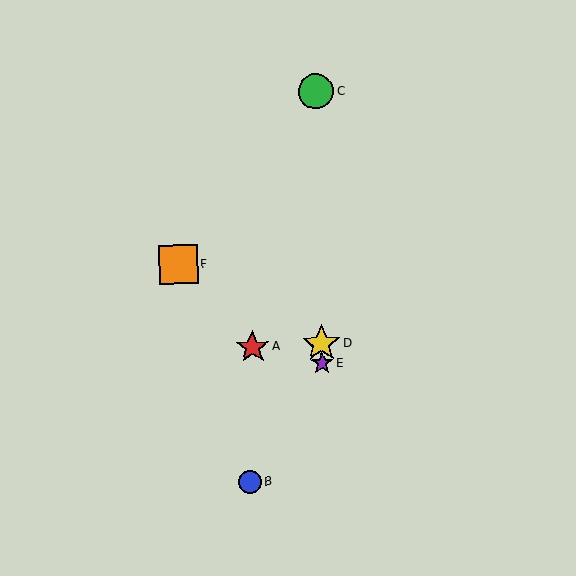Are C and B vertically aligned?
No, C is at x≈316 and B is at x≈250.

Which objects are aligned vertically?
Objects C, D, E are aligned vertically.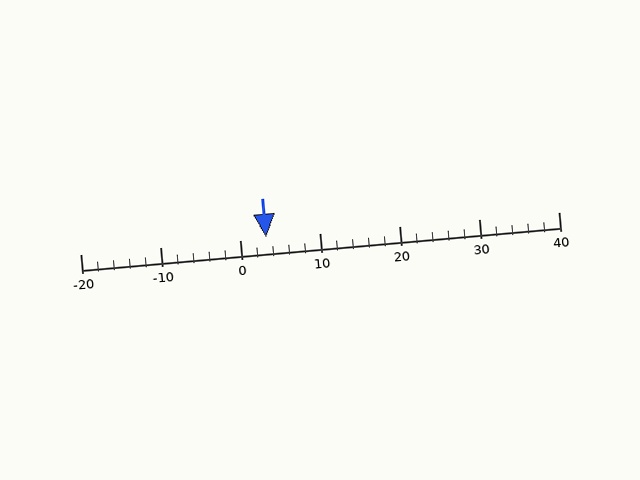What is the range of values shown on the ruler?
The ruler shows values from -20 to 40.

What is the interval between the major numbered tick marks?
The major tick marks are spaced 10 units apart.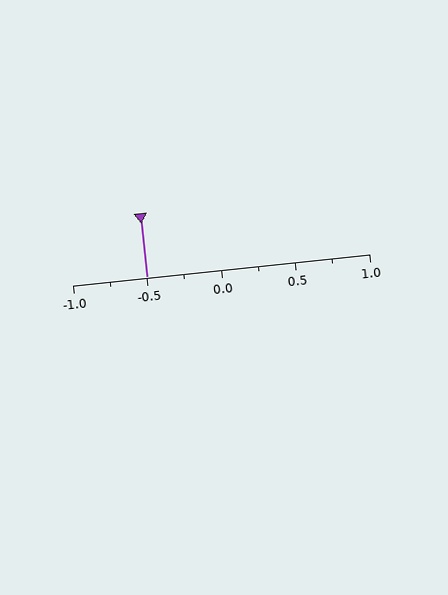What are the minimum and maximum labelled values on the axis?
The axis runs from -1.0 to 1.0.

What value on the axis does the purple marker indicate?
The marker indicates approximately -0.5.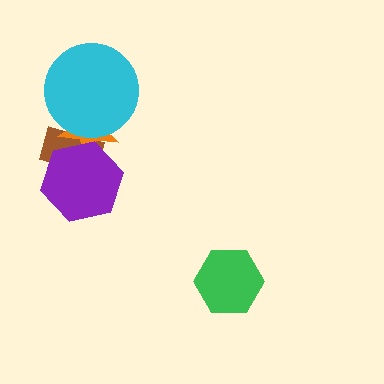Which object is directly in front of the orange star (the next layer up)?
The purple hexagon is directly in front of the orange star.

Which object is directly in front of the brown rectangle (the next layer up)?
The orange star is directly in front of the brown rectangle.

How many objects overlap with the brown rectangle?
3 objects overlap with the brown rectangle.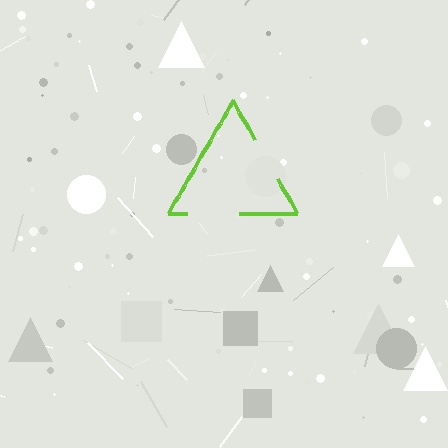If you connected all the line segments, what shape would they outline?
They would outline a triangle.